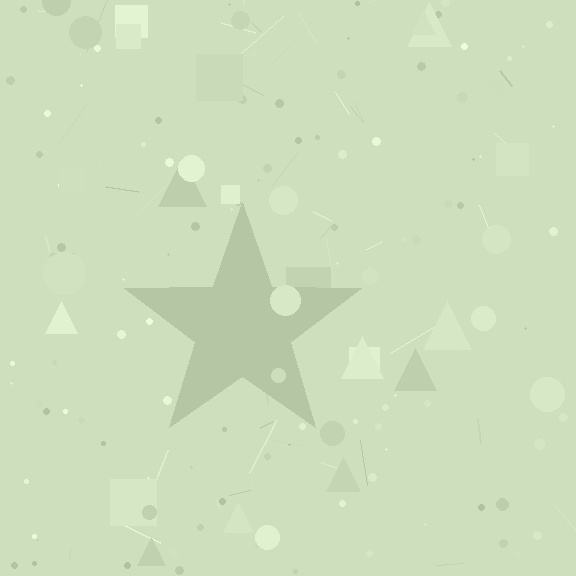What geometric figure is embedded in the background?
A star is embedded in the background.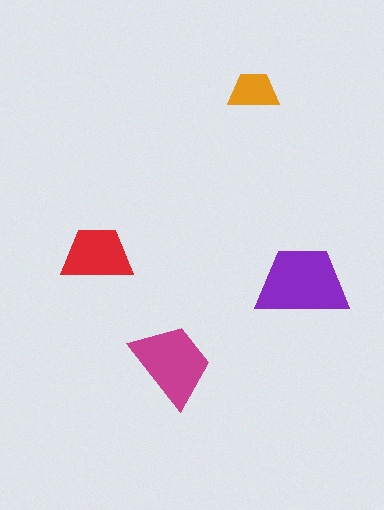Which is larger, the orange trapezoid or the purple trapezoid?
The purple one.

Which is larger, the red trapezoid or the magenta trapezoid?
The magenta one.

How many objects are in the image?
There are 4 objects in the image.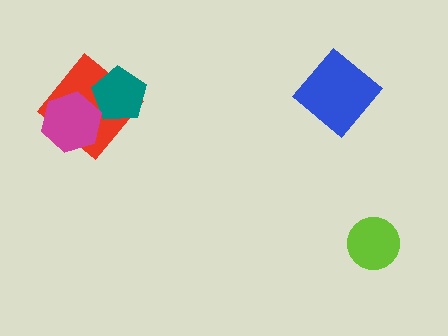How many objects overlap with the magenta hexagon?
1 object overlaps with the magenta hexagon.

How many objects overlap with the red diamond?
2 objects overlap with the red diamond.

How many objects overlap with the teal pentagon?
1 object overlaps with the teal pentagon.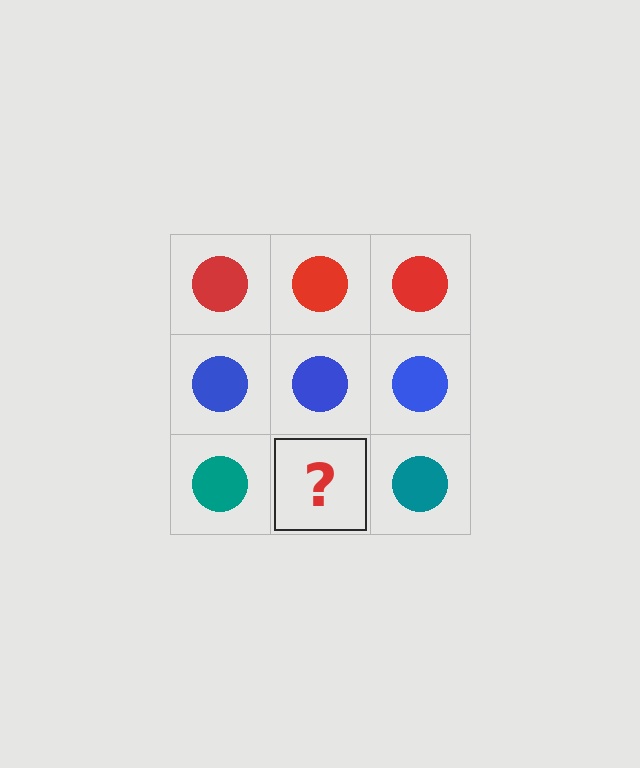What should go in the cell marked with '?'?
The missing cell should contain a teal circle.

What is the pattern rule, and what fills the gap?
The rule is that each row has a consistent color. The gap should be filled with a teal circle.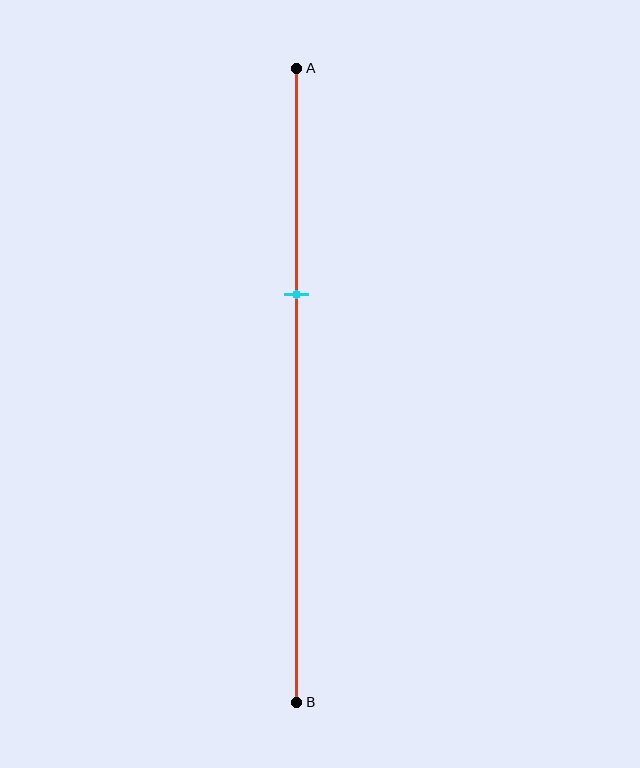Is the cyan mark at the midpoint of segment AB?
No, the mark is at about 35% from A, not at the 50% midpoint.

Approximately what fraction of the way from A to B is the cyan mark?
The cyan mark is approximately 35% of the way from A to B.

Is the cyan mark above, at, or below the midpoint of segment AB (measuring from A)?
The cyan mark is above the midpoint of segment AB.